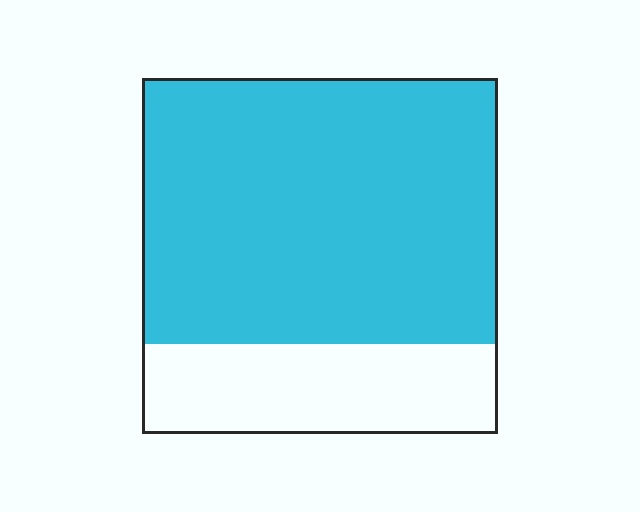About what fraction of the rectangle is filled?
About three quarters (3/4).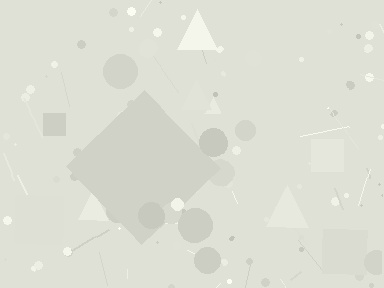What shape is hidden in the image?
A diamond is hidden in the image.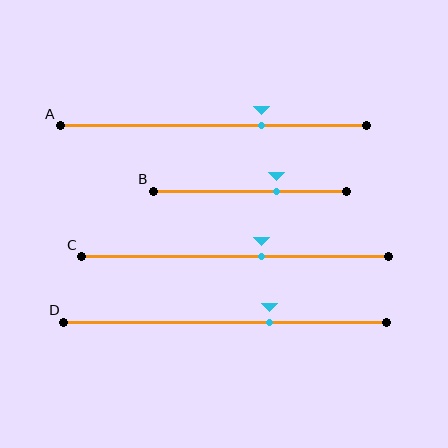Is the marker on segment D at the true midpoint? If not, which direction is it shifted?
No, the marker on segment D is shifted to the right by about 14% of the segment length.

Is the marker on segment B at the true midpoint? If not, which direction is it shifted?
No, the marker on segment B is shifted to the right by about 14% of the segment length.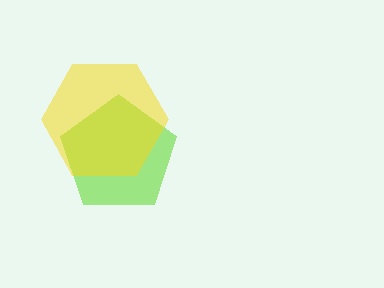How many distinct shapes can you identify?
There are 2 distinct shapes: a lime pentagon, a yellow hexagon.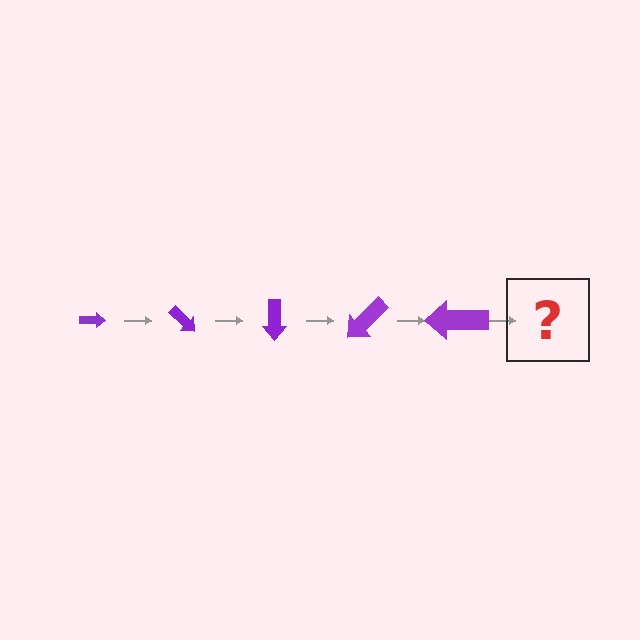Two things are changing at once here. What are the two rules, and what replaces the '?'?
The two rules are that the arrow grows larger each step and it rotates 45 degrees each step. The '?' should be an arrow, larger than the previous one and rotated 225 degrees from the start.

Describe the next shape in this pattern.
It should be an arrow, larger than the previous one and rotated 225 degrees from the start.